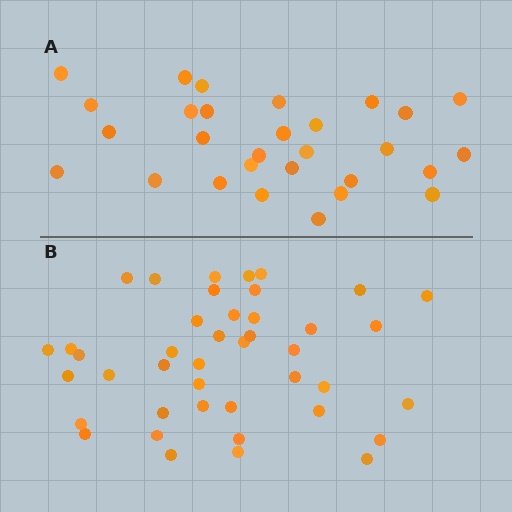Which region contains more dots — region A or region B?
Region B (the bottom region) has more dots.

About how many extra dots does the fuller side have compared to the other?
Region B has approximately 15 more dots than region A.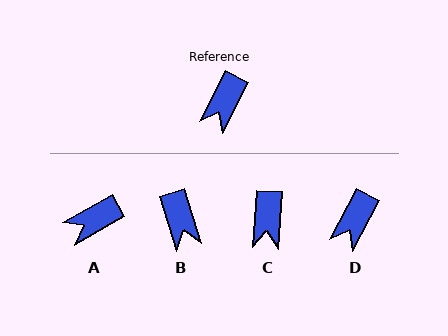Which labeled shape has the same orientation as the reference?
D.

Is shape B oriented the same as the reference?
No, it is off by about 44 degrees.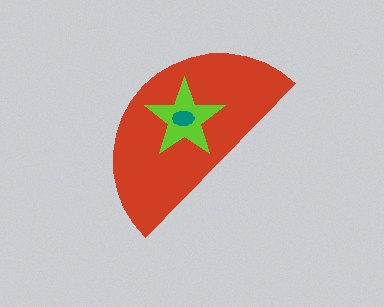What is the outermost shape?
The red semicircle.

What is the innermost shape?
The teal ellipse.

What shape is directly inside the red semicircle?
The lime star.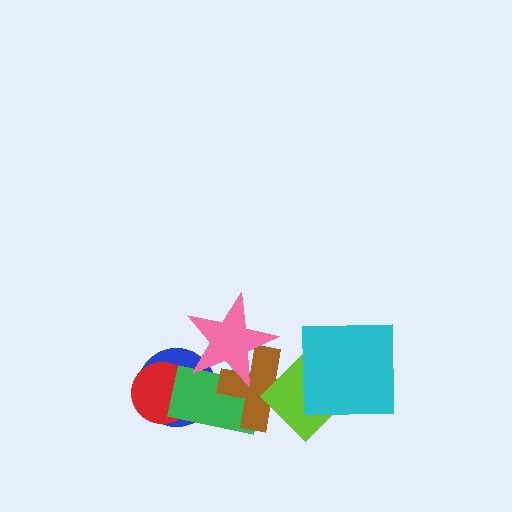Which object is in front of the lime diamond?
The cyan square is in front of the lime diamond.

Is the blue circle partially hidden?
Yes, it is partially covered by another shape.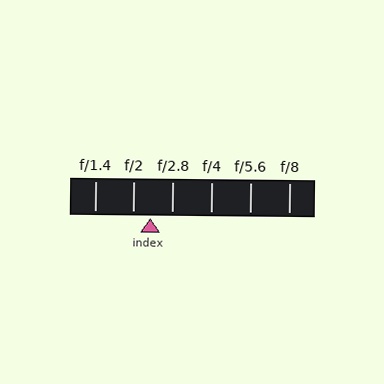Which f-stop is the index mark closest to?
The index mark is closest to f/2.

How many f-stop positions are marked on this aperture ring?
There are 6 f-stop positions marked.